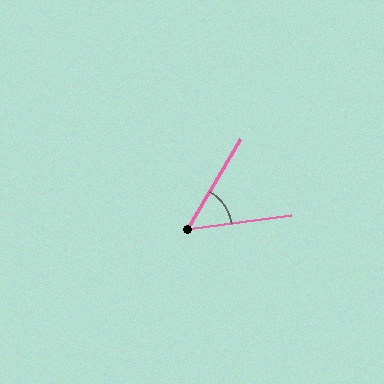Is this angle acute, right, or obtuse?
It is acute.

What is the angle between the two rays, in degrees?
Approximately 52 degrees.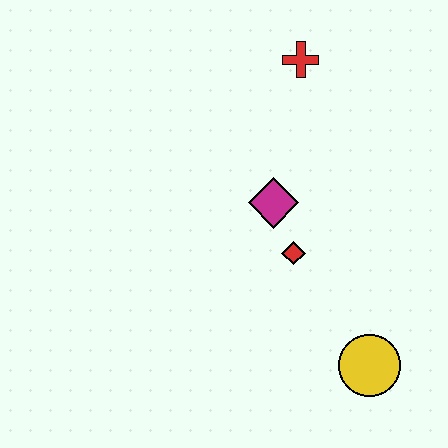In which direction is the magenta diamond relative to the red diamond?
The magenta diamond is above the red diamond.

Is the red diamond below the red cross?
Yes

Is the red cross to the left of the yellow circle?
Yes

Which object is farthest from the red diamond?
The red cross is farthest from the red diamond.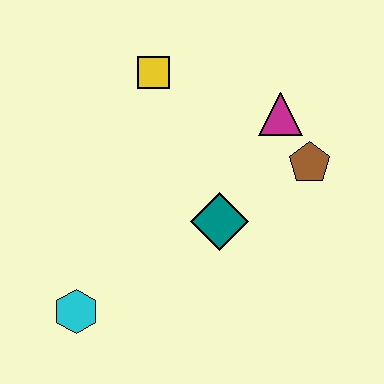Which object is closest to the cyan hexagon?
The teal diamond is closest to the cyan hexagon.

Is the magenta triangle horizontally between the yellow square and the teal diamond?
No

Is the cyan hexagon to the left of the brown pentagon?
Yes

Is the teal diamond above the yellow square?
No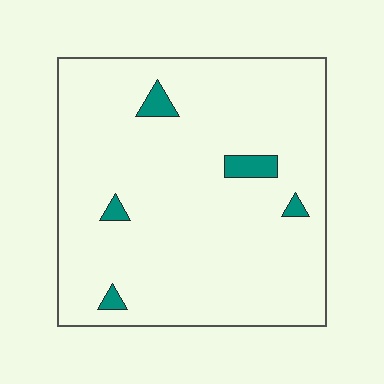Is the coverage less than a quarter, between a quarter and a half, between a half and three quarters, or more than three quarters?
Less than a quarter.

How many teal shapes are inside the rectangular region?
5.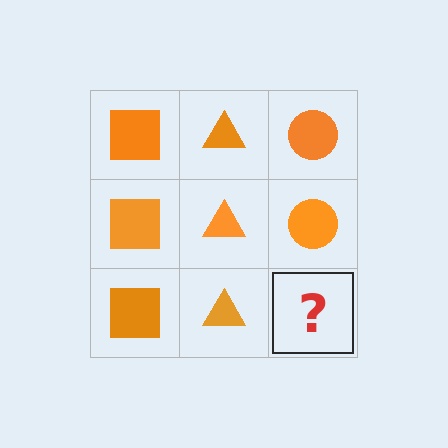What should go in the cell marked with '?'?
The missing cell should contain an orange circle.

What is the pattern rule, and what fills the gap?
The rule is that each column has a consistent shape. The gap should be filled with an orange circle.